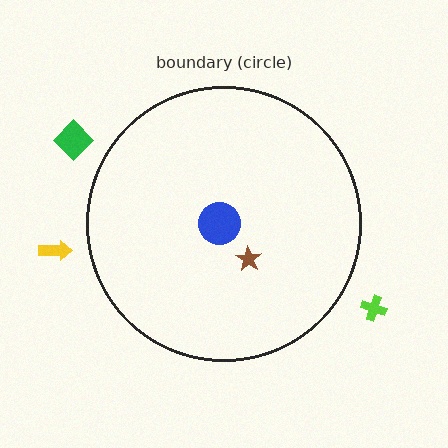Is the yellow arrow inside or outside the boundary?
Outside.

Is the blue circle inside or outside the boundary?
Inside.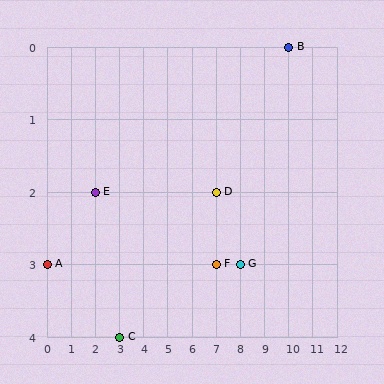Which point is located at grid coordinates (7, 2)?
Point D is at (7, 2).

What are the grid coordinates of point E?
Point E is at grid coordinates (2, 2).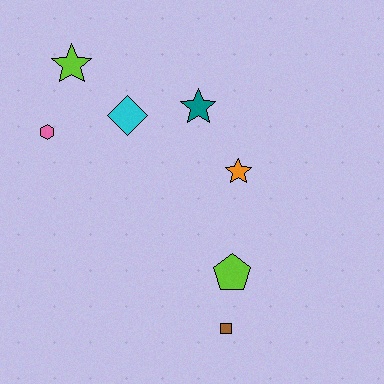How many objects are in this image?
There are 7 objects.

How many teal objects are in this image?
There is 1 teal object.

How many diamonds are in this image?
There is 1 diamond.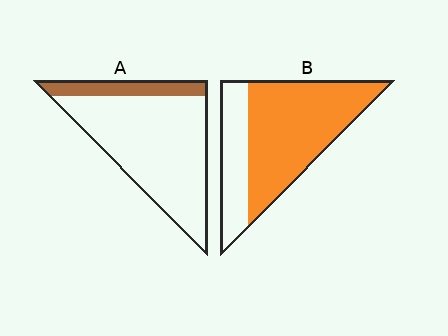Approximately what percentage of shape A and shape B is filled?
A is approximately 15% and B is approximately 70%.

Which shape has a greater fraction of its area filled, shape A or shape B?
Shape B.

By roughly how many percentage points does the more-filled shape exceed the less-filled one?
By roughly 55 percentage points (B over A).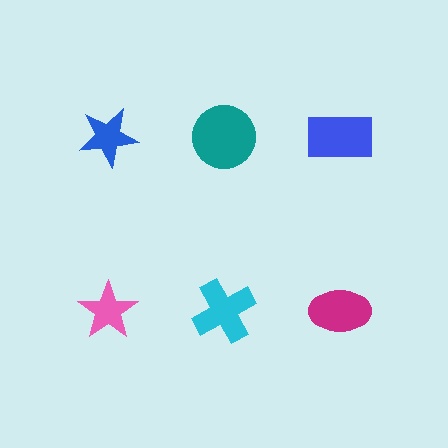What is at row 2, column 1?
A pink star.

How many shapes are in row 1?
3 shapes.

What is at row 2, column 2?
A cyan cross.